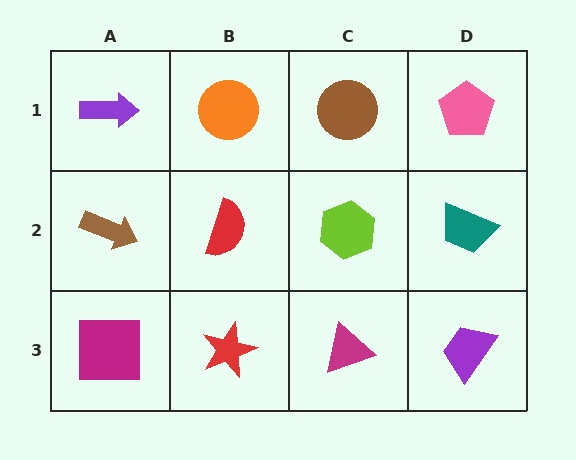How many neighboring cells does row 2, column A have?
3.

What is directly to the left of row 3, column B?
A magenta square.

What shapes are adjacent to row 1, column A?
A brown arrow (row 2, column A), an orange circle (row 1, column B).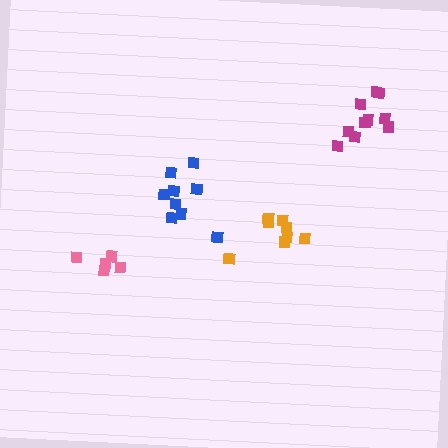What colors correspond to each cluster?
The clusters are colored: magenta, blue, orange, pink.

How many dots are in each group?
Group 1: 10 dots, Group 2: 9 dots, Group 3: 8 dots, Group 4: 5 dots (32 total).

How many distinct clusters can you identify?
There are 4 distinct clusters.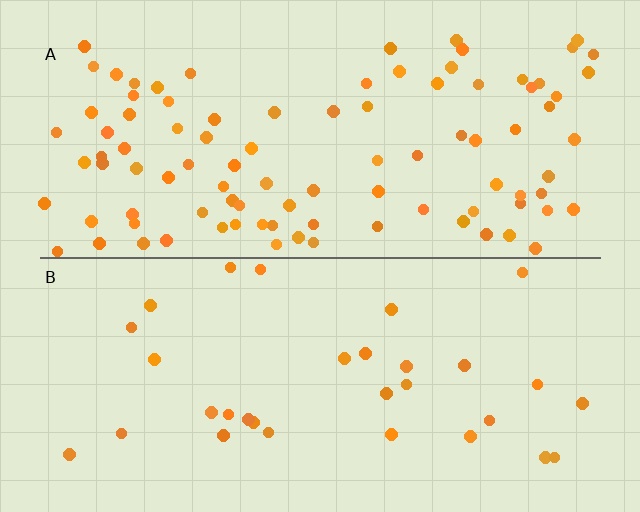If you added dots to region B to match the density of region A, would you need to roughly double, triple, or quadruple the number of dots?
Approximately triple.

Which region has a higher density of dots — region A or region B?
A (the top).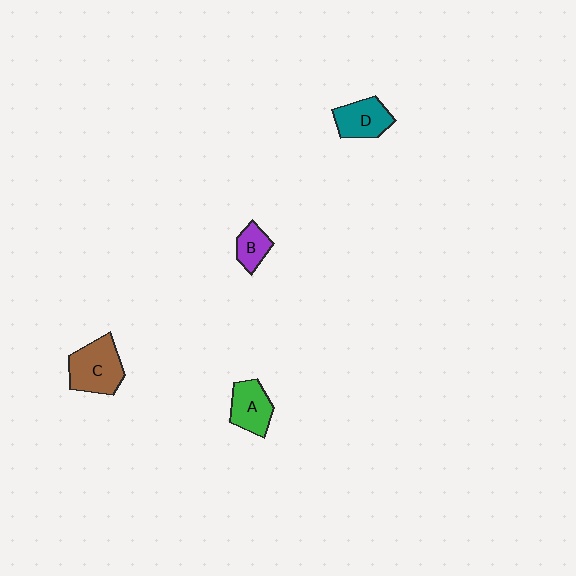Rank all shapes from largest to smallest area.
From largest to smallest: C (brown), D (teal), A (green), B (purple).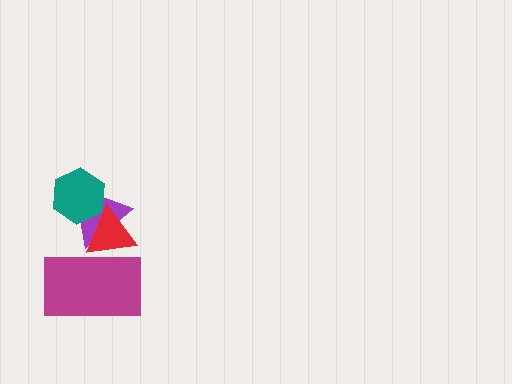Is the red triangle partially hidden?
Yes, it is partially covered by another shape.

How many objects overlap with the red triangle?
3 objects overlap with the red triangle.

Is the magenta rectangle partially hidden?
No, no other shape covers it.